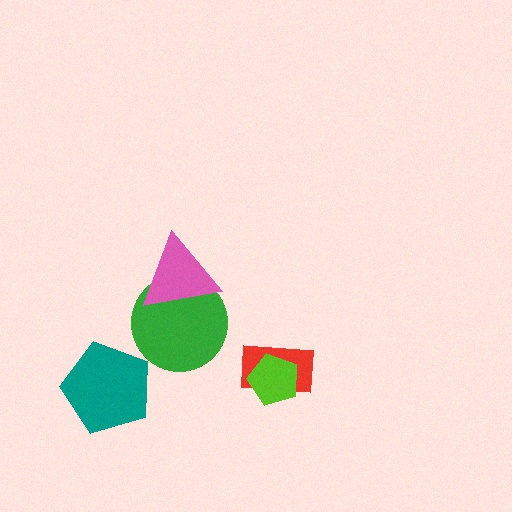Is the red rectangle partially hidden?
Yes, it is partially covered by another shape.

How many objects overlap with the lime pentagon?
1 object overlaps with the lime pentagon.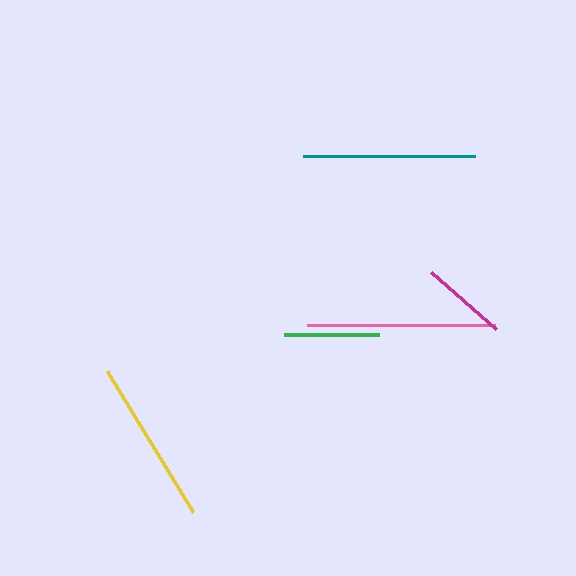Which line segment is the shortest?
The magenta line is the shortest at approximately 86 pixels.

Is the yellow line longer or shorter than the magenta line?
The yellow line is longer than the magenta line.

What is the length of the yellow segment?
The yellow segment is approximately 165 pixels long.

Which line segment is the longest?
The pink line is the longest at approximately 188 pixels.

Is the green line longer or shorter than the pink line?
The pink line is longer than the green line.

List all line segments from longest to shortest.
From longest to shortest: pink, teal, yellow, green, magenta.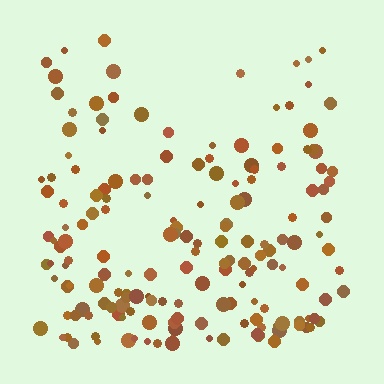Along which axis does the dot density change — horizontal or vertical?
Vertical.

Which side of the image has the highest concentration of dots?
The bottom.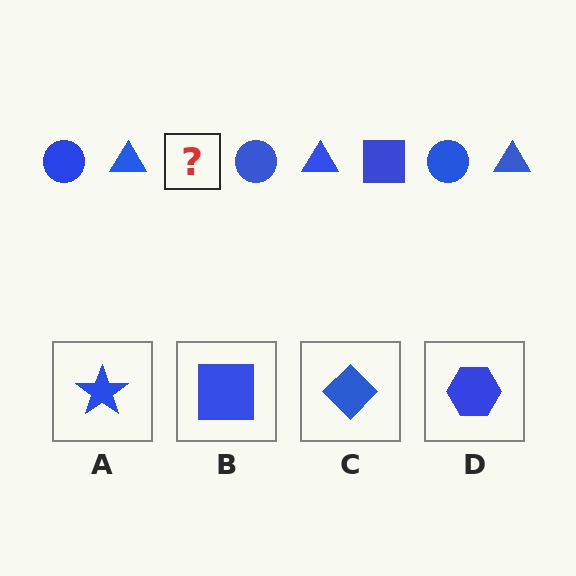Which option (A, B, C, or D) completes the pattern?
B.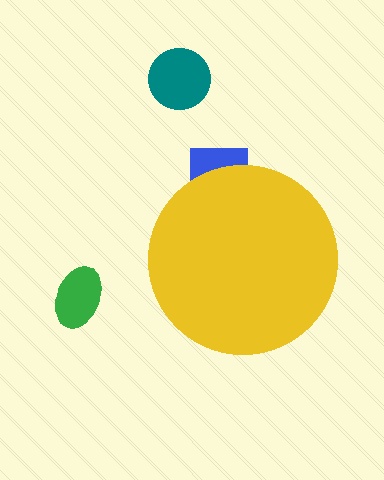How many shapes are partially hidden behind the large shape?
1 shape is partially hidden.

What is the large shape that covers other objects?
A yellow circle.